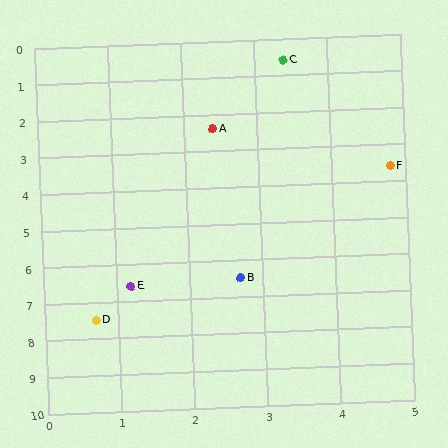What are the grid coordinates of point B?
Point B is at approximately (2.7, 6.5).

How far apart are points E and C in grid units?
Points E and C are about 6.4 grid units apart.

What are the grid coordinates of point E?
Point E is at approximately (1.2, 6.6).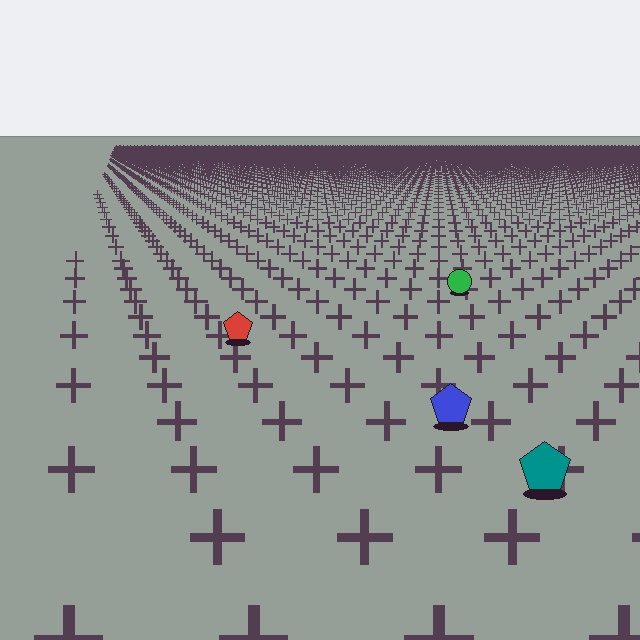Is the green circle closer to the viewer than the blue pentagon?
No. The blue pentagon is closer — you can tell from the texture gradient: the ground texture is coarser near it.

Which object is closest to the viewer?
The teal pentagon is closest. The texture marks near it are larger and more spread out.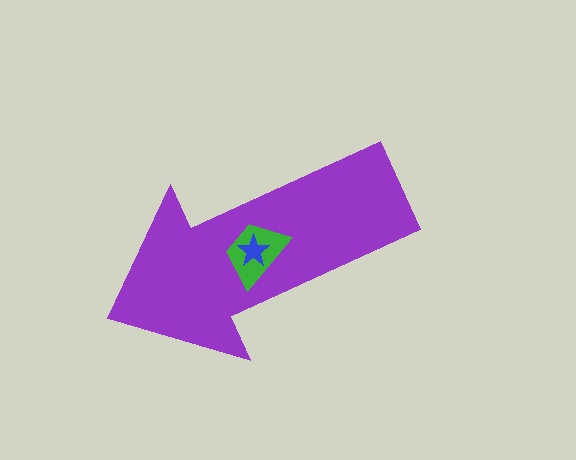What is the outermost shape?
The purple arrow.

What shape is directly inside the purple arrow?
The green trapezoid.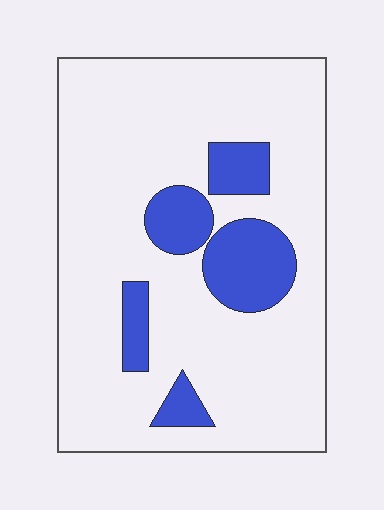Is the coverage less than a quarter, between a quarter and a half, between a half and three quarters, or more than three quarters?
Less than a quarter.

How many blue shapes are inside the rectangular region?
5.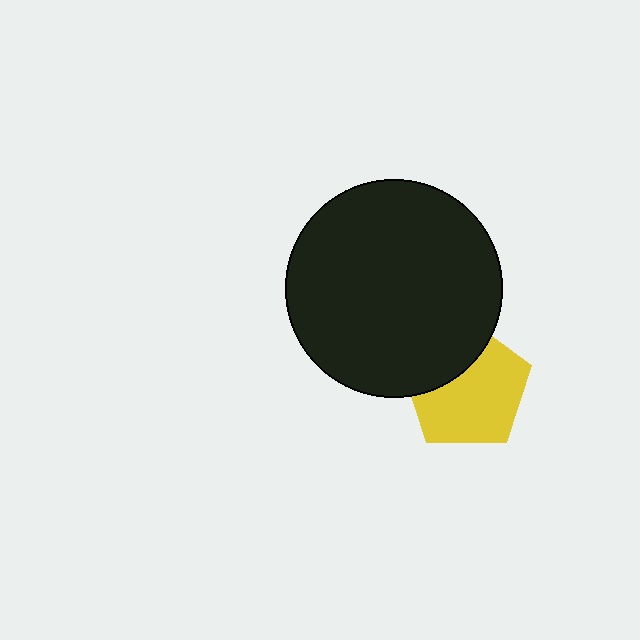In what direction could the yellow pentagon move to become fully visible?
The yellow pentagon could move down. That would shift it out from behind the black circle entirely.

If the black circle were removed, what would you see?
You would see the complete yellow pentagon.